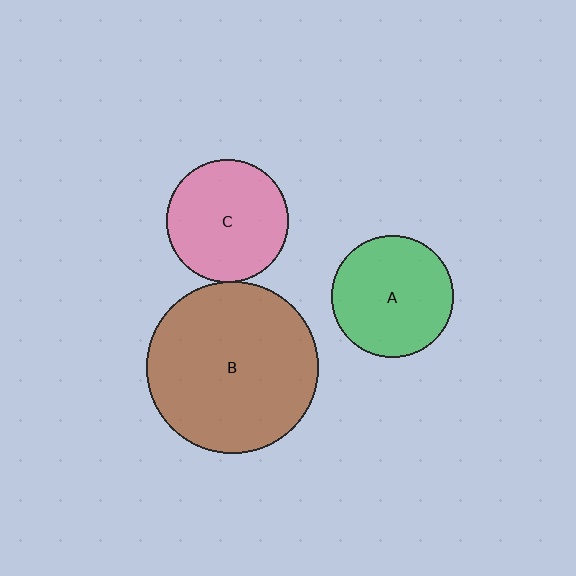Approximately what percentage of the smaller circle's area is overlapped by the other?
Approximately 5%.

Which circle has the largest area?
Circle B (brown).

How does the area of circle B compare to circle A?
Approximately 2.0 times.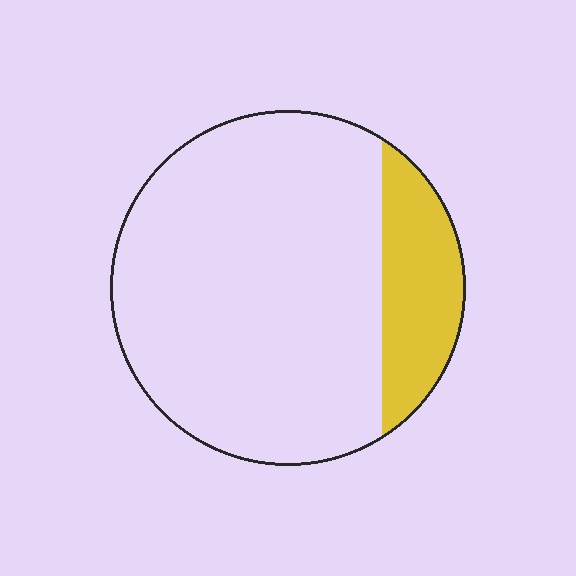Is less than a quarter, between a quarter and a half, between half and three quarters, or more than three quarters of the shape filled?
Less than a quarter.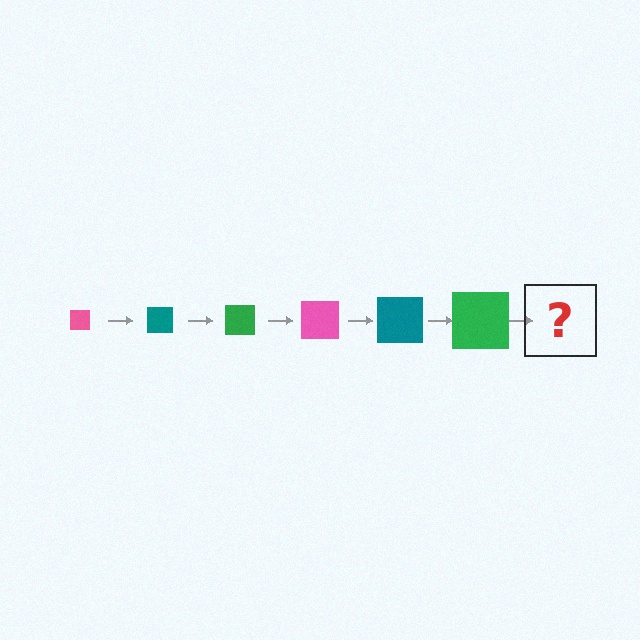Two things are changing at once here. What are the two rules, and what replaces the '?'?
The two rules are that the square grows larger each step and the color cycles through pink, teal, and green. The '?' should be a pink square, larger than the previous one.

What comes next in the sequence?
The next element should be a pink square, larger than the previous one.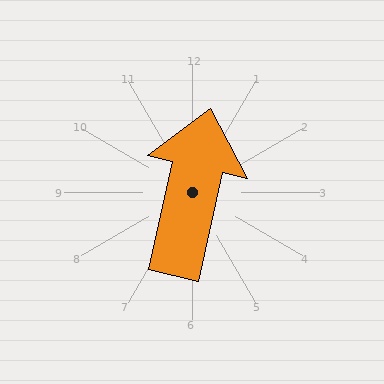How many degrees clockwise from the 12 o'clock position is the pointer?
Approximately 13 degrees.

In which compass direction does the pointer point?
North.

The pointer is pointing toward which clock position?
Roughly 12 o'clock.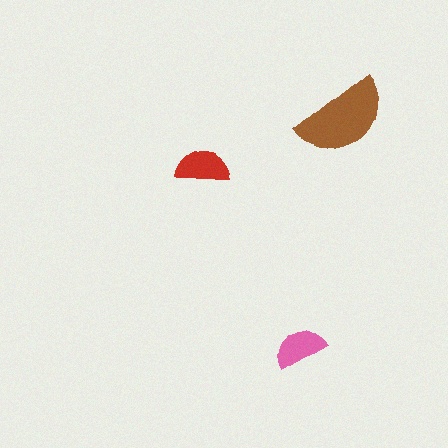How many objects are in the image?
There are 3 objects in the image.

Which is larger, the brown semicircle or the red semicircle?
The brown one.